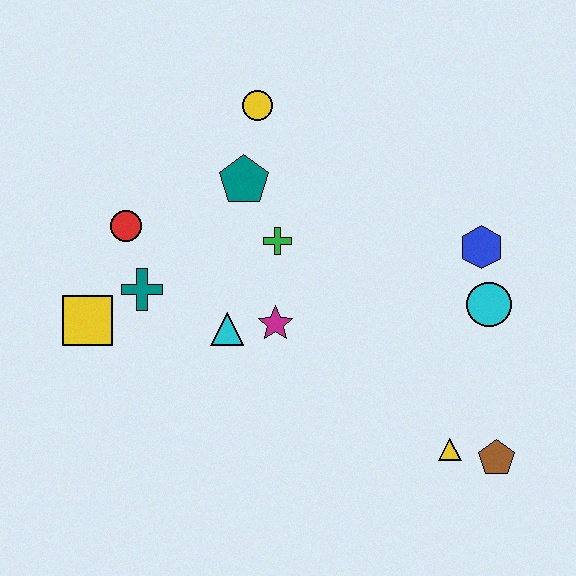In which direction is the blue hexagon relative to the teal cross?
The blue hexagon is to the right of the teal cross.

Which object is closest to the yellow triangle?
The brown pentagon is closest to the yellow triangle.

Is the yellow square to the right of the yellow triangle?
No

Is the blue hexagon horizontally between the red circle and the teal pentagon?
No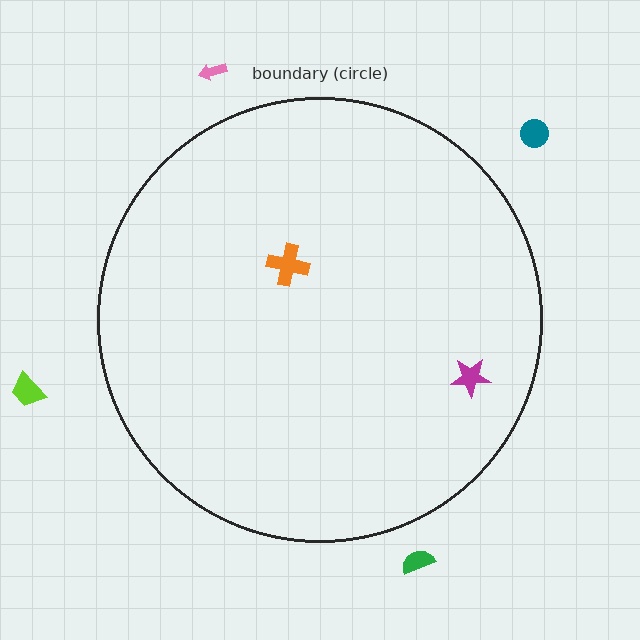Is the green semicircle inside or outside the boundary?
Outside.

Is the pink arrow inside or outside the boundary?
Outside.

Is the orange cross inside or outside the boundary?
Inside.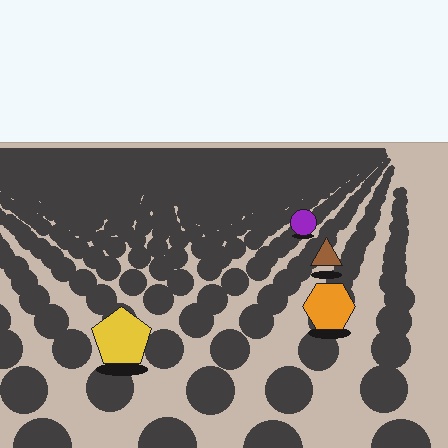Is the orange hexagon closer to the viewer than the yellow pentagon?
No. The yellow pentagon is closer — you can tell from the texture gradient: the ground texture is coarser near it.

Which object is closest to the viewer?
The yellow pentagon is closest. The texture marks near it are larger and more spread out.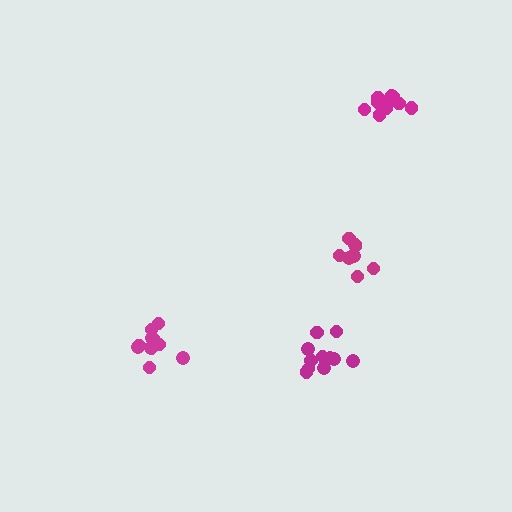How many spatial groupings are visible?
There are 4 spatial groupings.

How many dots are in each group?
Group 1: 12 dots, Group 2: 11 dots, Group 3: 11 dots, Group 4: 10 dots (44 total).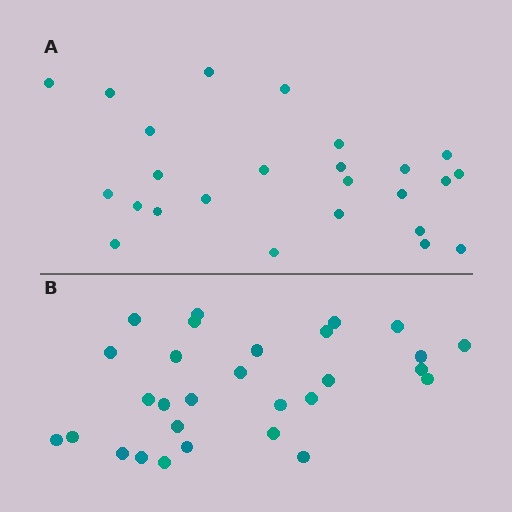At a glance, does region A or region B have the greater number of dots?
Region B (the bottom region) has more dots.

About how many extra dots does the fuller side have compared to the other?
Region B has about 4 more dots than region A.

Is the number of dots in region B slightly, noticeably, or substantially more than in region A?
Region B has only slightly more — the two regions are fairly close. The ratio is roughly 1.2 to 1.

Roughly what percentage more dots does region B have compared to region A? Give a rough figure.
About 15% more.